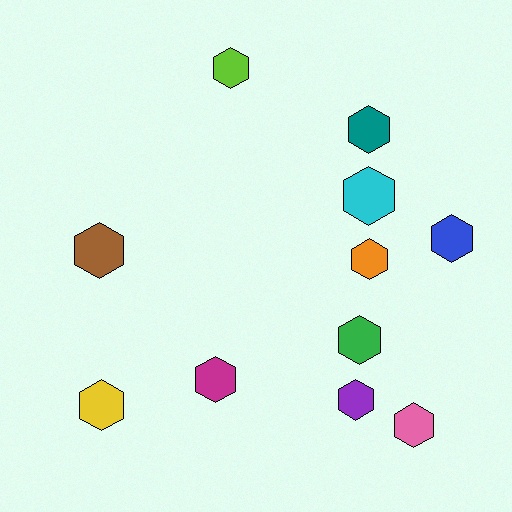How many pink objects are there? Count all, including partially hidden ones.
There is 1 pink object.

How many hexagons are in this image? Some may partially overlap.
There are 11 hexagons.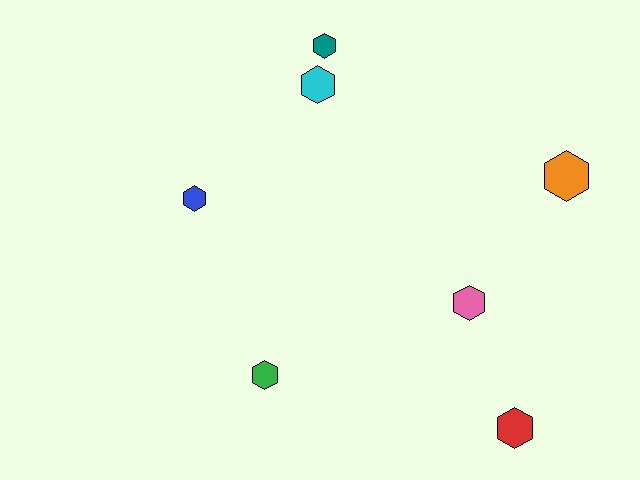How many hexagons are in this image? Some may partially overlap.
There are 7 hexagons.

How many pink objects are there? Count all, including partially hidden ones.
There is 1 pink object.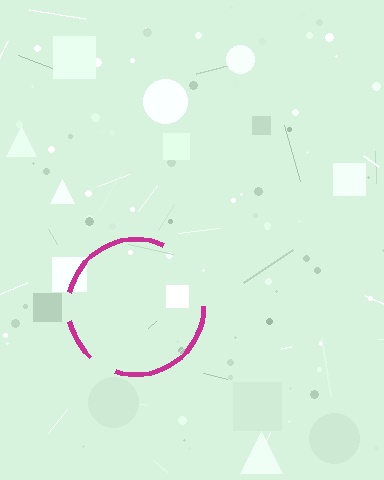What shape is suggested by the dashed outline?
The dashed outline suggests a circle.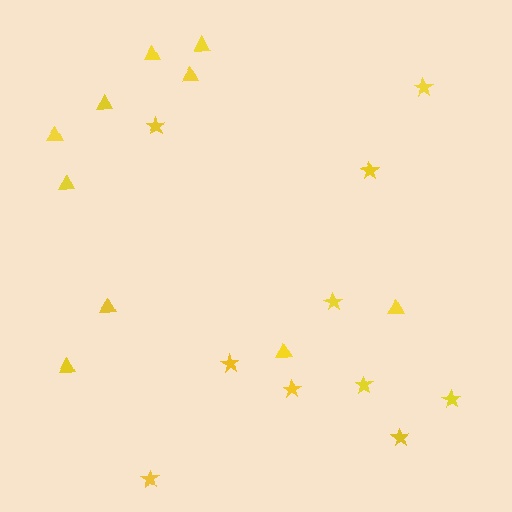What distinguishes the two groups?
There are 2 groups: one group of stars (10) and one group of triangles (10).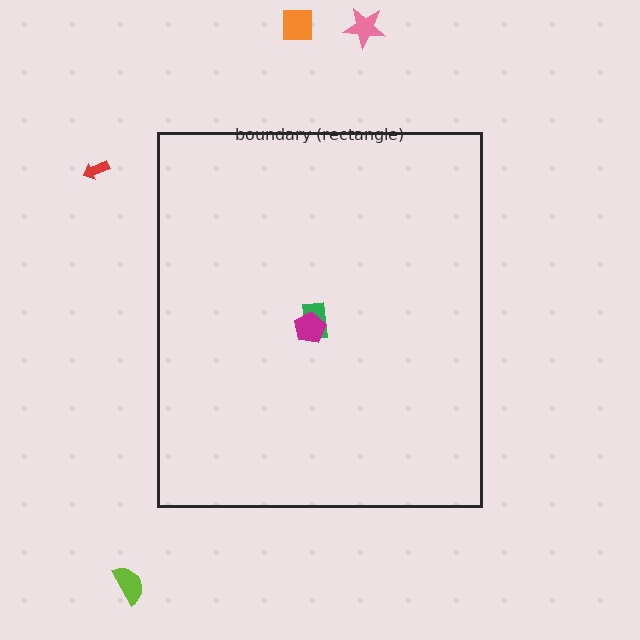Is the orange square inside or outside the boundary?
Outside.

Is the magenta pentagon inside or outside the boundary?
Inside.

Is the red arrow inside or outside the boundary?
Outside.